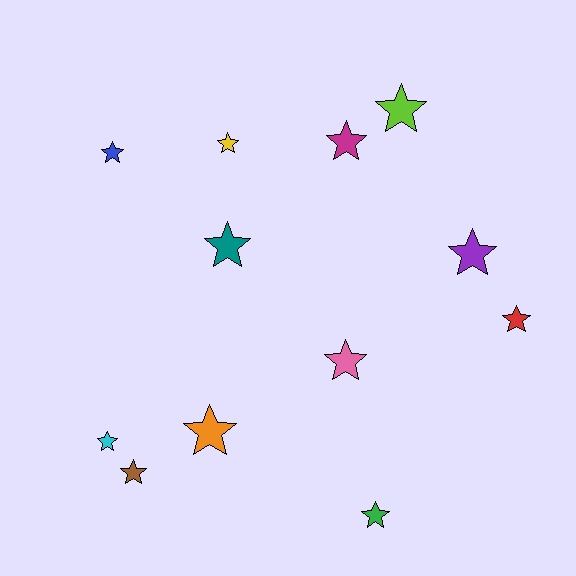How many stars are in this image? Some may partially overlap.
There are 12 stars.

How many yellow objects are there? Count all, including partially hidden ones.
There is 1 yellow object.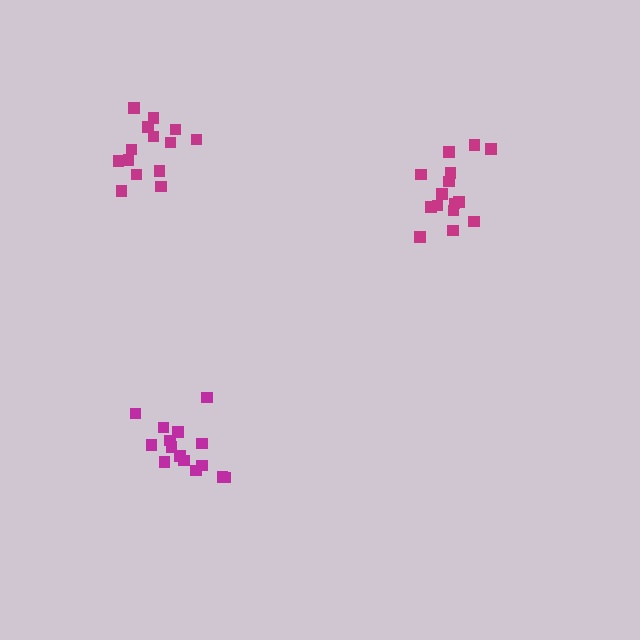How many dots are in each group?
Group 1: 15 dots, Group 2: 14 dots, Group 3: 15 dots (44 total).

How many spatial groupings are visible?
There are 3 spatial groupings.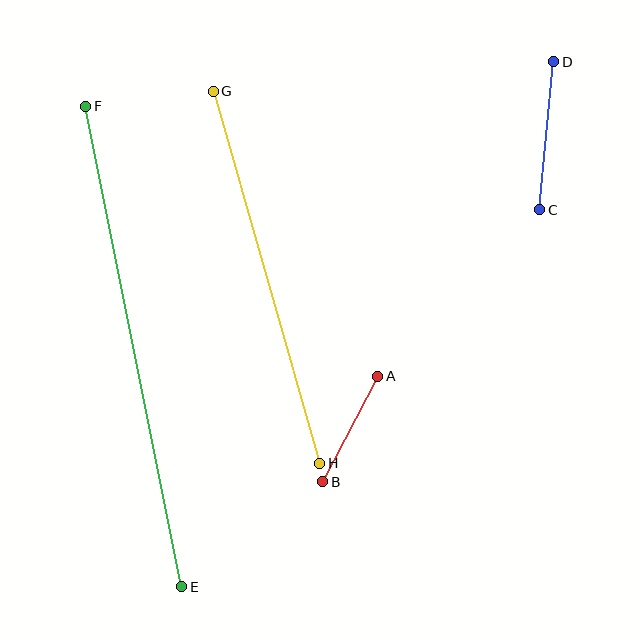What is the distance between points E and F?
The distance is approximately 490 pixels.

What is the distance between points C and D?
The distance is approximately 149 pixels.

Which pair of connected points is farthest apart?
Points E and F are farthest apart.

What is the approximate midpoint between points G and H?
The midpoint is at approximately (267, 277) pixels.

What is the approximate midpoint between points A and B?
The midpoint is at approximately (350, 429) pixels.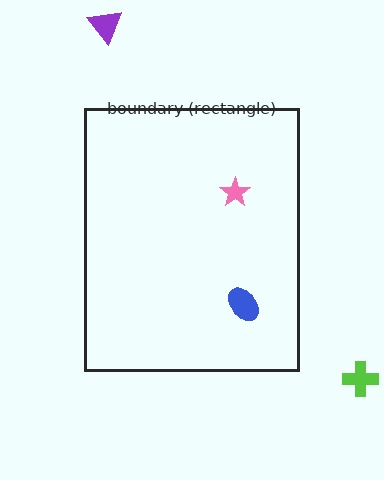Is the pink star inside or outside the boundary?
Inside.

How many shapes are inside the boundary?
2 inside, 2 outside.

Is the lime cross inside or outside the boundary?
Outside.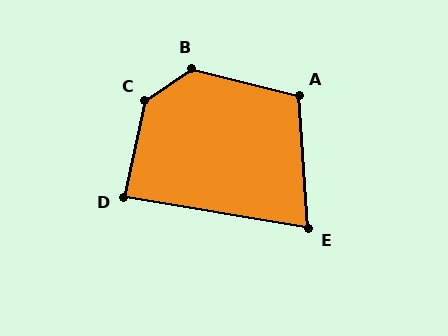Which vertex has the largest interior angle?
C, at approximately 136 degrees.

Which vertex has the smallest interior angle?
E, at approximately 76 degrees.